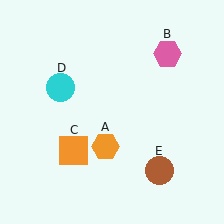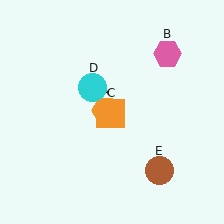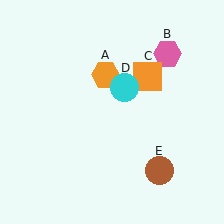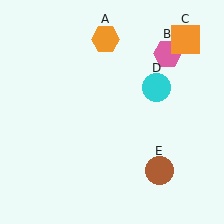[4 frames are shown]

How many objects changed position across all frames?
3 objects changed position: orange hexagon (object A), orange square (object C), cyan circle (object D).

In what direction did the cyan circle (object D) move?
The cyan circle (object D) moved right.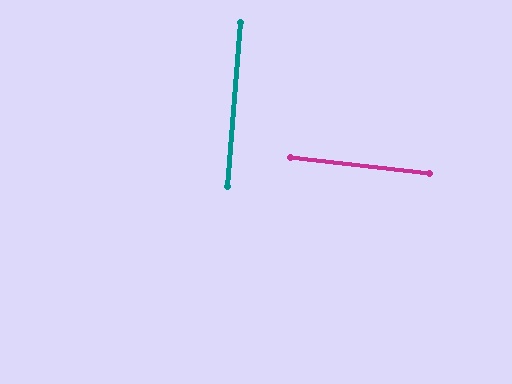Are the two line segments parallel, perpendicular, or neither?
Perpendicular — they meet at approximately 88°.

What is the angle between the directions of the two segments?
Approximately 88 degrees.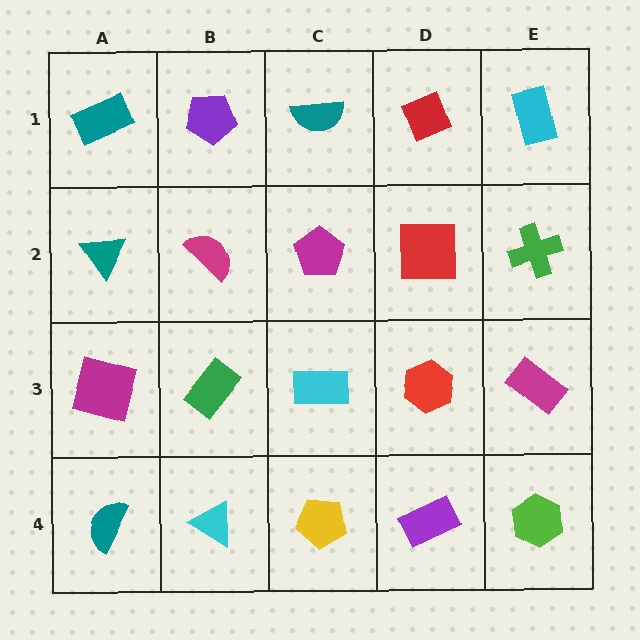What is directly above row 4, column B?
A green rectangle.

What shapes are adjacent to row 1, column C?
A magenta pentagon (row 2, column C), a purple pentagon (row 1, column B), a red diamond (row 1, column D).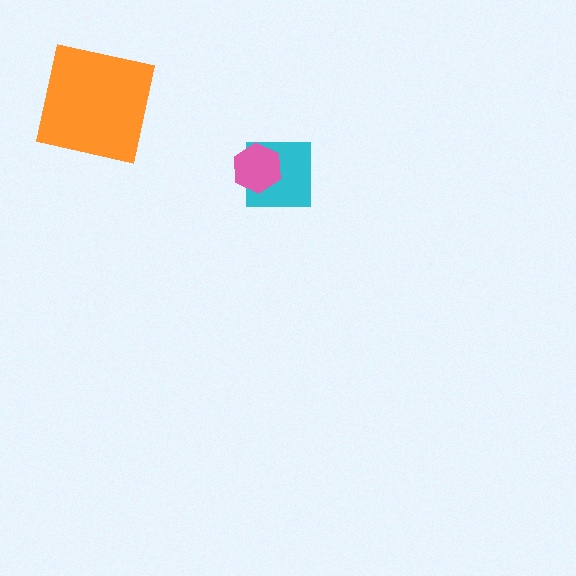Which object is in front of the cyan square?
The pink hexagon is in front of the cyan square.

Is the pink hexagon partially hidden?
No, no other shape covers it.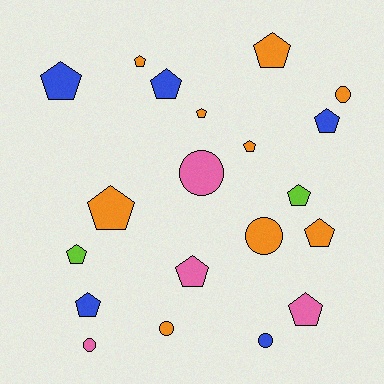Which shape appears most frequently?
Pentagon, with 14 objects.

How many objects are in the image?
There are 20 objects.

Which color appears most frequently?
Orange, with 9 objects.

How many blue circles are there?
There is 1 blue circle.